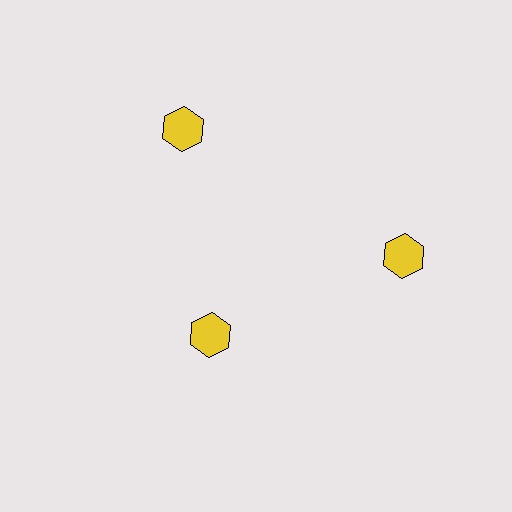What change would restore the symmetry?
The symmetry would be restored by moving it outward, back onto the ring so that all 3 hexagons sit at equal angles and equal distance from the center.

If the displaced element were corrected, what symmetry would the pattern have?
It would have 3-fold rotational symmetry — the pattern would map onto itself every 120 degrees.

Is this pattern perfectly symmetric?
No. The 3 yellow hexagons are arranged in a ring, but one element near the 7 o'clock position is pulled inward toward the center, breaking the 3-fold rotational symmetry.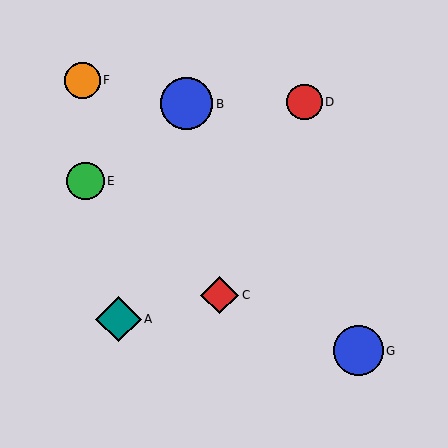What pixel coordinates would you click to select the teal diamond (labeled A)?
Click at (118, 319) to select the teal diamond A.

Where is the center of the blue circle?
The center of the blue circle is at (187, 104).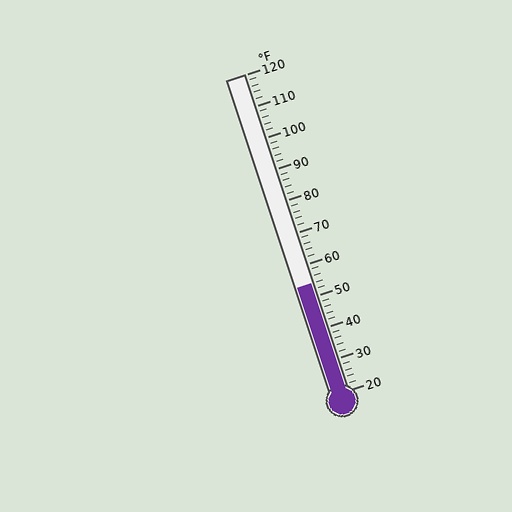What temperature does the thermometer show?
The thermometer shows approximately 54°F.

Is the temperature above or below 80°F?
The temperature is below 80°F.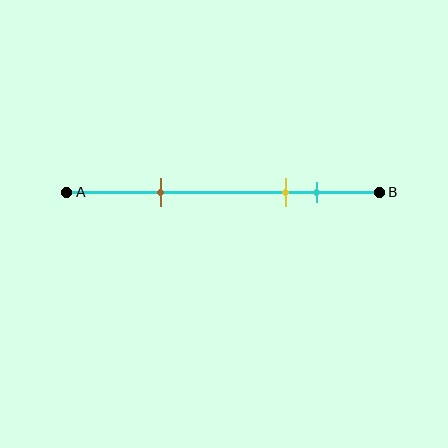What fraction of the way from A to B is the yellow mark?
The yellow mark is approximately 70% (0.7) of the way from A to B.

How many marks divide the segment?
There are 3 marks dividing the segment.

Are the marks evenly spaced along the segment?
No, the marks are not evenly spaced.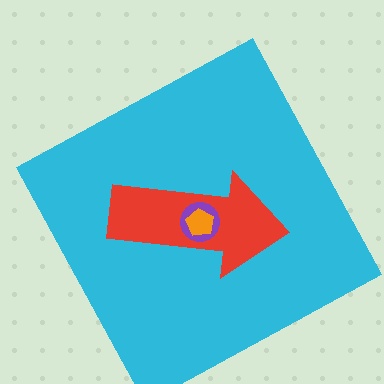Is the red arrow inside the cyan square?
Yes.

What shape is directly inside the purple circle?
The orange pentagon.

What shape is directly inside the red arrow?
The purple circle.